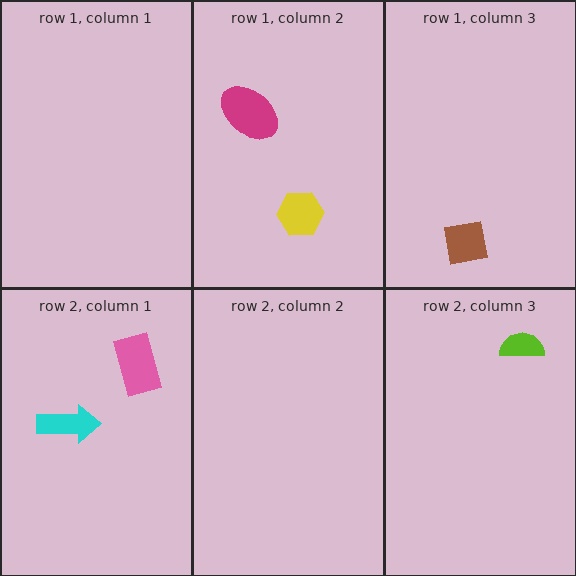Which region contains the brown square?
The row 1, column 3 region.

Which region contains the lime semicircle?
The row 2, column 3 region.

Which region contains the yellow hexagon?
The row 1, column 2 region.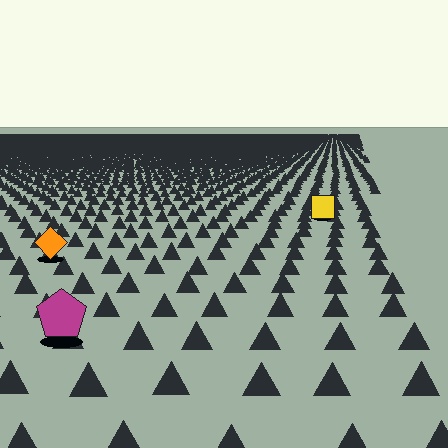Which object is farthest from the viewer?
The yellow square is farthest from the viewer. It appears smaller and the ground texture around it is denser.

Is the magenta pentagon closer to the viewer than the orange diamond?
Yes. The magenta pentagon is closer — you can tell from the texture gradient: the ground texture is coarser near it.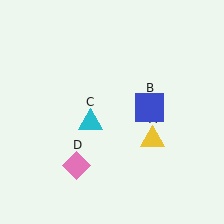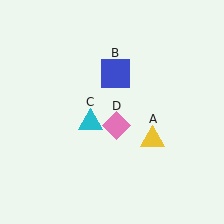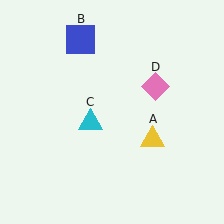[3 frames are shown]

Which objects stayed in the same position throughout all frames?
Yellow triangle (object A) and cyan triangle (object C) remained stationary.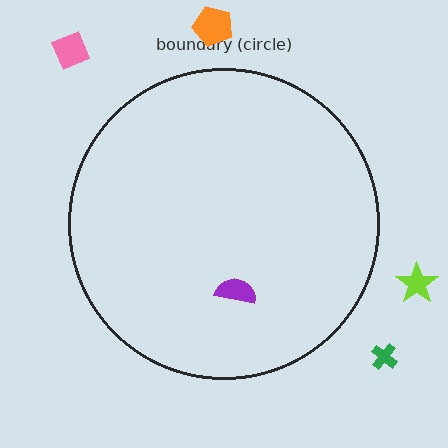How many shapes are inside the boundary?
1 inside, 4 outside.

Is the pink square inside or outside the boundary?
Outside.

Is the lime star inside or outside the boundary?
Outside.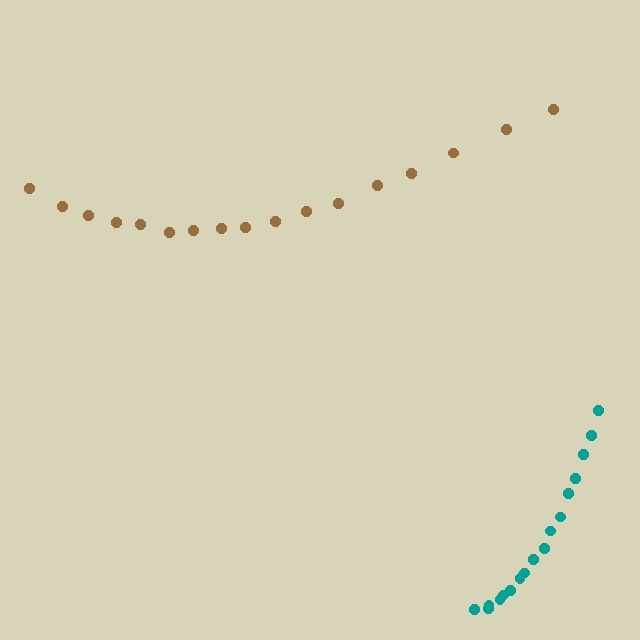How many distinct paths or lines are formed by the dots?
There are 2 distinct paths.